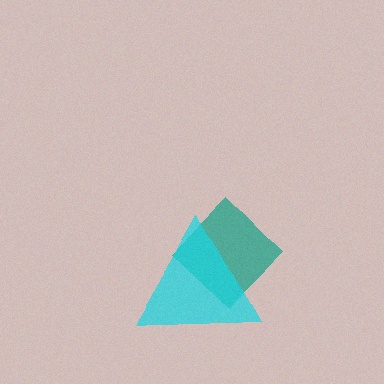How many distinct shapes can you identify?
There are 2 distinct shapes: a teal diamond, a cyan triangle.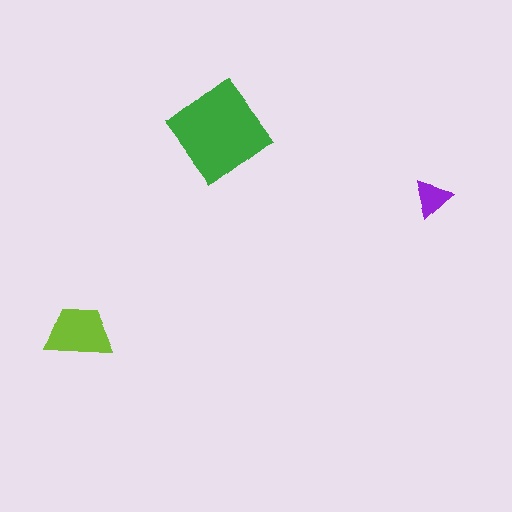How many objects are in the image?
There are 3 objects in the image.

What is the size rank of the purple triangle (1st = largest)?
3rd.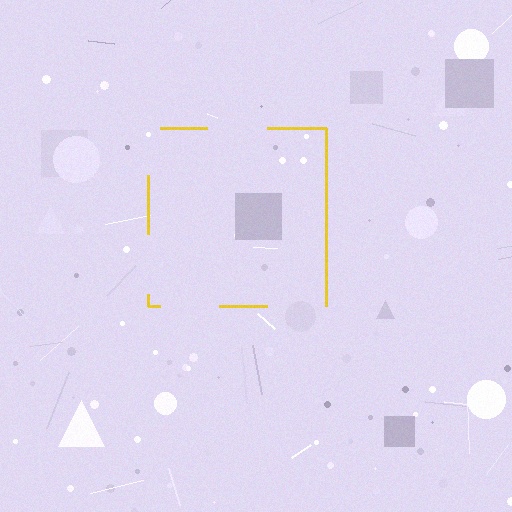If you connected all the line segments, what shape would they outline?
They would outline a square.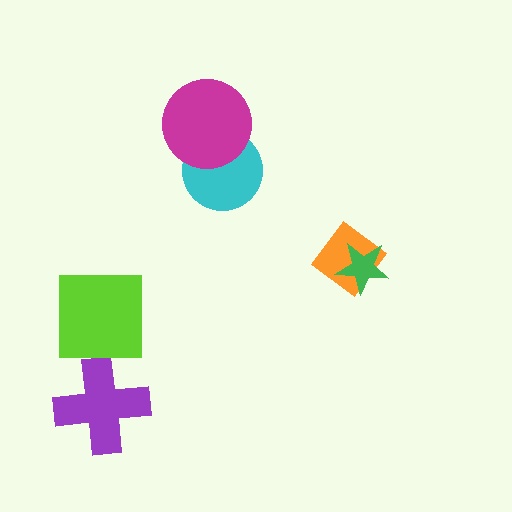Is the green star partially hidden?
No, no other shape covers it.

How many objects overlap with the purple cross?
0 objects overlap with the purple cross.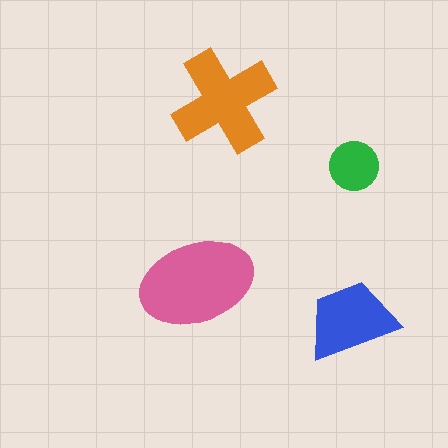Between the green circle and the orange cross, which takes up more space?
The orange cross.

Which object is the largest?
The pink ellipse.